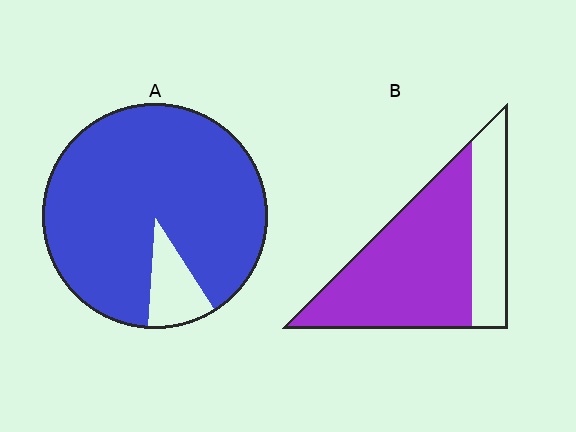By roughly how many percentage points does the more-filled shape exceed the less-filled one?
By roughly 20 percentage points (A over B).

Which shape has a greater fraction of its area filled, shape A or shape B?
Shape A.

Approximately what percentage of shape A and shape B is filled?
A is approximately 90% and B is approximately 70%.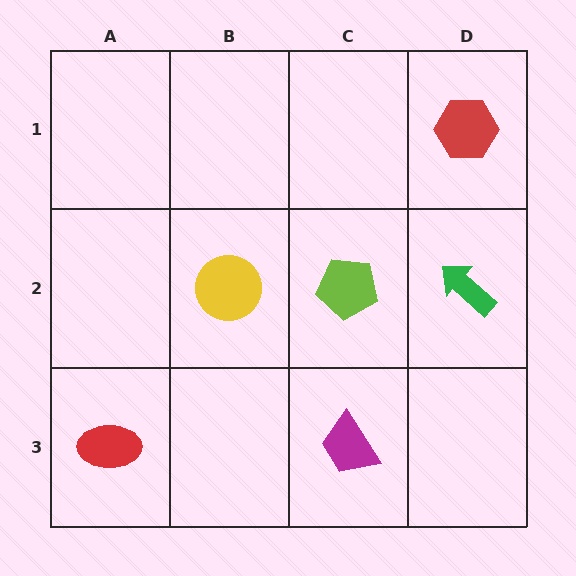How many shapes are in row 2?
3 shapes.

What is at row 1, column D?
A red hexagon.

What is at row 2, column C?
A lime pentagon.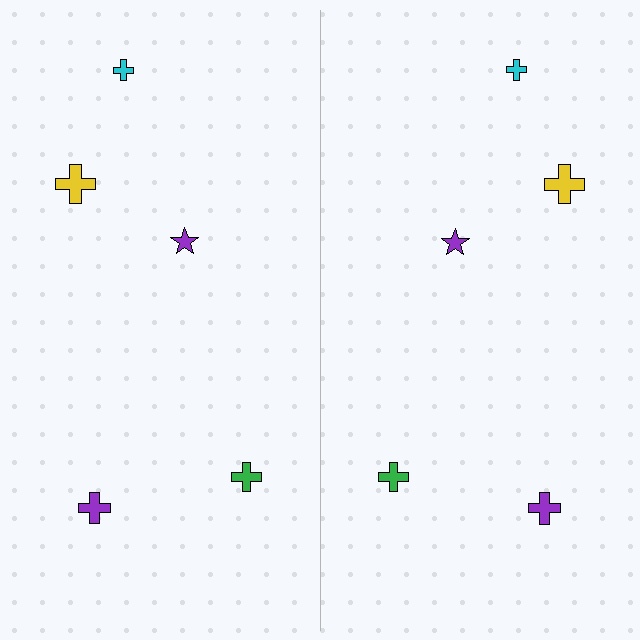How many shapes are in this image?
There are 10 shapes in this image.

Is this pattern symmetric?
Yes, this pattern has bilateral (reflection) symmetry.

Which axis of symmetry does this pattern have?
The pattern has a vertical axis of symmetry running through the center of the image.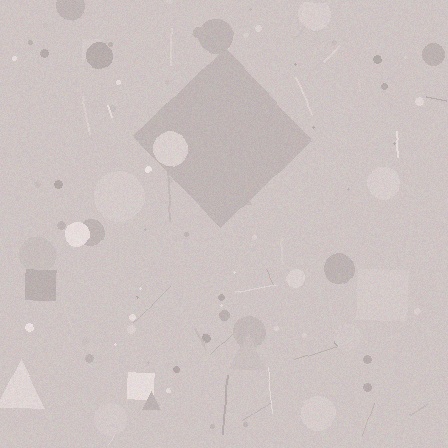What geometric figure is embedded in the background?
A diamond is embedded in the background.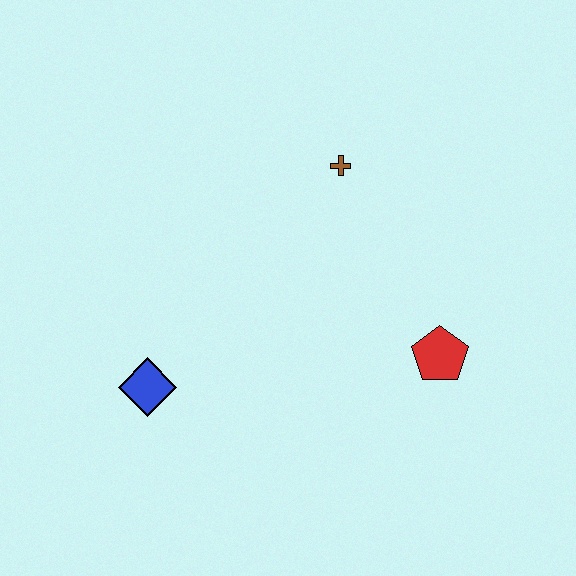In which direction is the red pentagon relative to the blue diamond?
The red pentagon is to the right of the blue diamond.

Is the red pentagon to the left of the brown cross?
No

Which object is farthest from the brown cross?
The blue diamond is farthest from the brown cross.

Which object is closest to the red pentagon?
The brown cross is closest to the red pentagon.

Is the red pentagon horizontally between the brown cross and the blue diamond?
No